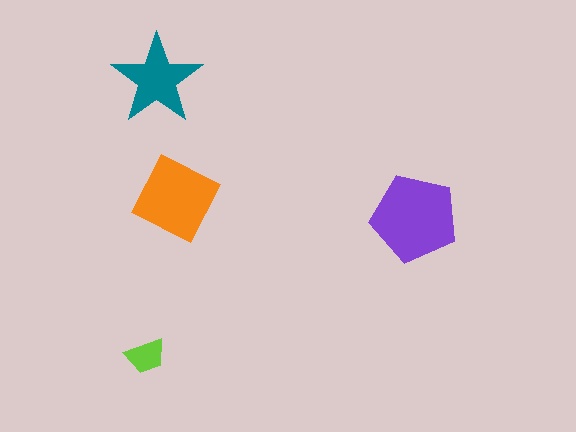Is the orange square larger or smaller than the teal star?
Larger.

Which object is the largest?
The purple pentagon.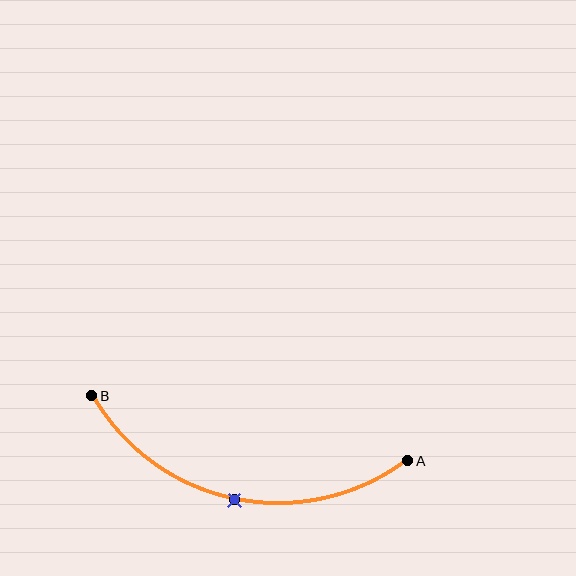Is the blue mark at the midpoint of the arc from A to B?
Yes. The blue mark lies on the arc at equal arc-length from both A and B — it is the arc midpoint.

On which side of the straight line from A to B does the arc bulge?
The arc bulges below the straight line connecting A and B.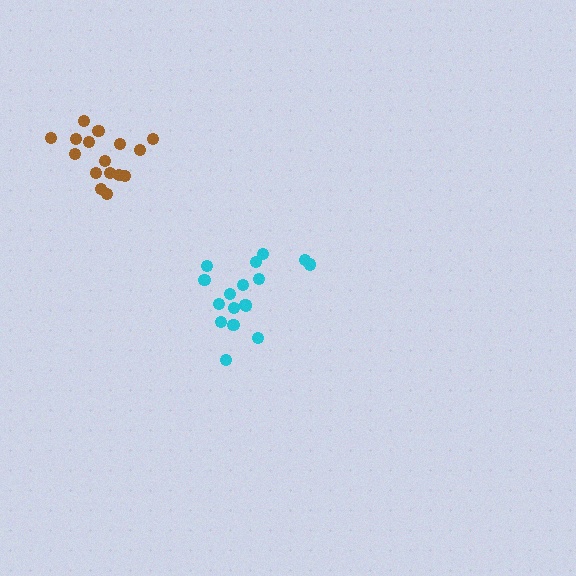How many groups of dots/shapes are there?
There are 2 groups.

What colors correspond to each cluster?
The clusters are colored: cyan, brown.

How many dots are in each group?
Group 1: 17 dots, Group 2: 16 dots (33 total).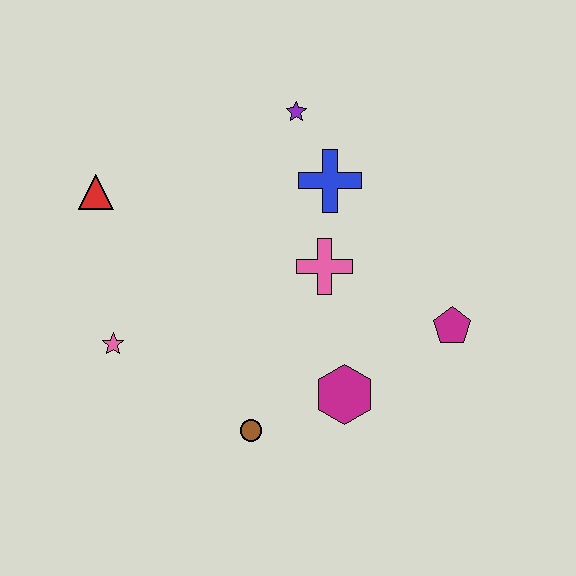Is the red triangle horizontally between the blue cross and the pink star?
No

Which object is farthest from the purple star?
The brown circle is farthest from the purple star.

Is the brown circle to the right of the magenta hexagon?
No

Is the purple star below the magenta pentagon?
No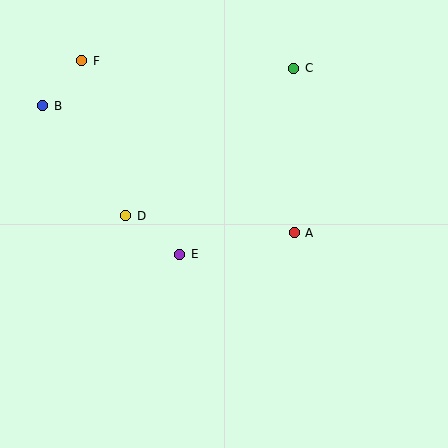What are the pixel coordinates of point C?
Point C is at (294, 68).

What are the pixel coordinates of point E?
Point E is at (180, 254).